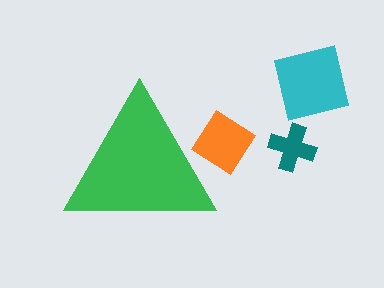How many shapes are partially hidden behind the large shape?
1 shape is partially hidden.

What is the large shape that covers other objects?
A green triangle.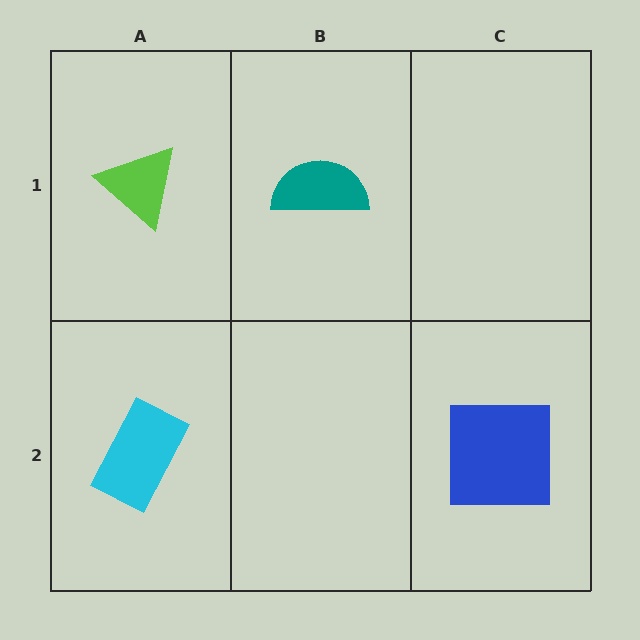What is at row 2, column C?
A blue square.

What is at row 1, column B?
A teal semicircle.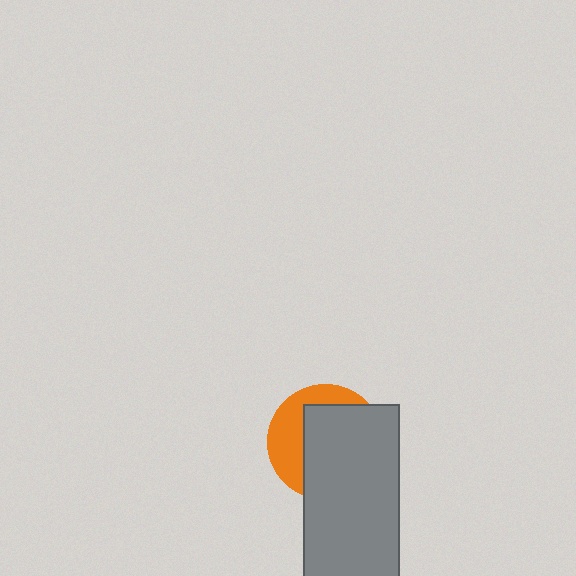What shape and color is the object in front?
The object in front is a gray rectangle.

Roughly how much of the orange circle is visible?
A small part of it is visible (roughly 36%).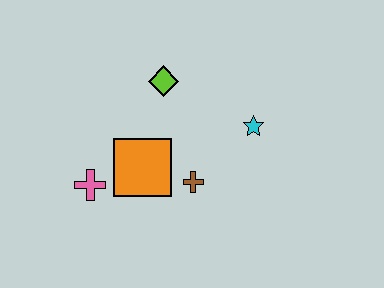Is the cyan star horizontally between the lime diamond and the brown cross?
No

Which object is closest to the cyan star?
The brown cross is closest to the cyan star.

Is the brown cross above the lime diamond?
No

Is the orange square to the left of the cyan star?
Yes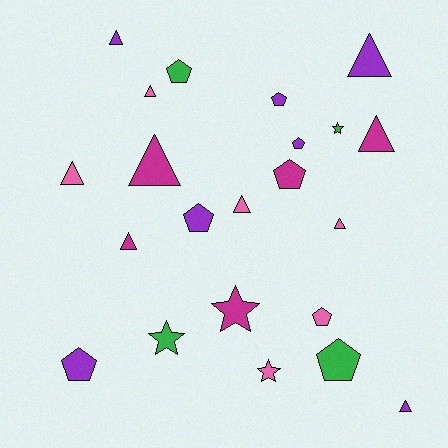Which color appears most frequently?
Purple, with 7 objects.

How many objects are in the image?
There are 22 objects.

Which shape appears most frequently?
Triangle, with 10 objects.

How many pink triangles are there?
There are 4 pink triangles.